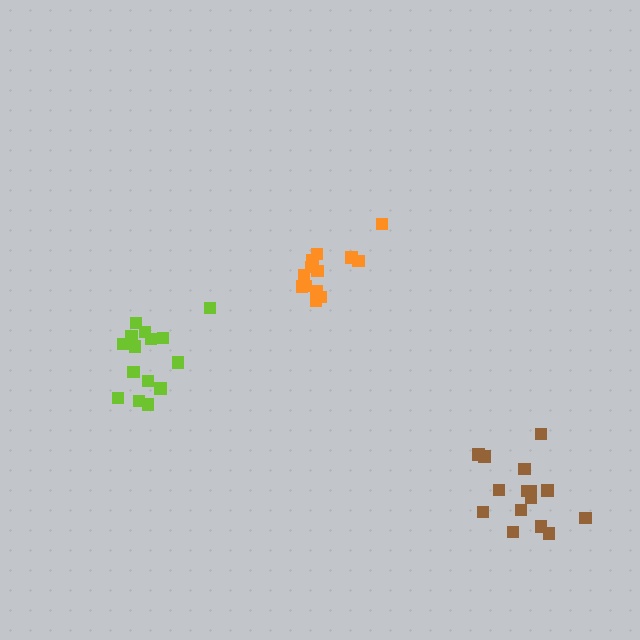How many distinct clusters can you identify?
There are 3 distinct clusters.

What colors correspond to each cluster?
The clusters are colored: orange, brown, lime.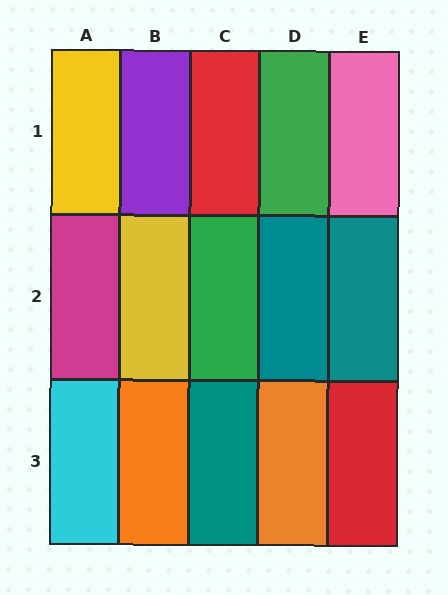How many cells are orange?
2 cells are orange.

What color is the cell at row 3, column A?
Cyan.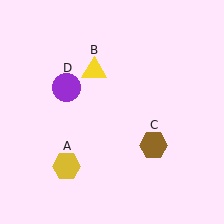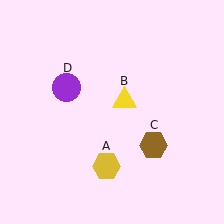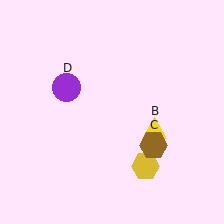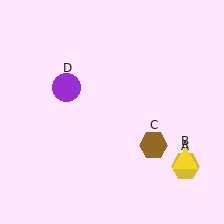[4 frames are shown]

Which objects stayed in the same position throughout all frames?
Brown hexagon (object C) and purple circle (object D) remained stationary.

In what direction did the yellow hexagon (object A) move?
The yellow hexagon (object A) moved right.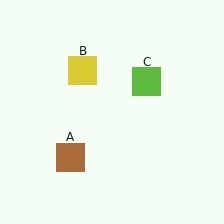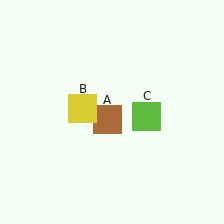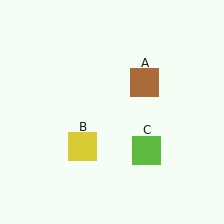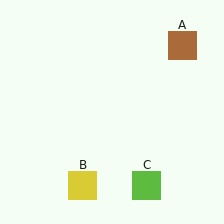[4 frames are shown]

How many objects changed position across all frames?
3 objects changed position: brown square (object A), yellow square (object B), lime square (object C).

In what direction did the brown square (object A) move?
The brown square (object A) moved up and to the right.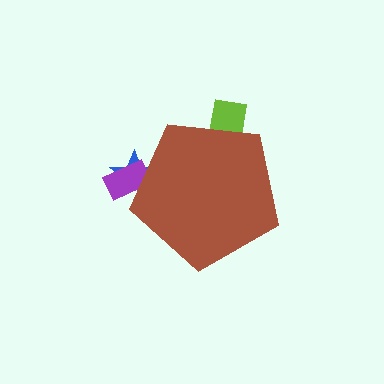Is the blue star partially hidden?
Yes, the blue star is partially hidden behind the brown pentagon.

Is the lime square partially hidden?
Yes, the lime square is partially hidden behind the brown pentagon.